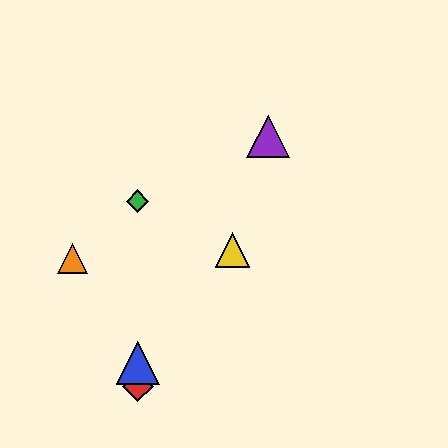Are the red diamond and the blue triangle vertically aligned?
Yes, both are at x≈138.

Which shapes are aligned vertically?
The red diamond, the blue triangle, the green diamond are aligned vertically.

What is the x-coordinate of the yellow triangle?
The yellow triangle is at x≈233.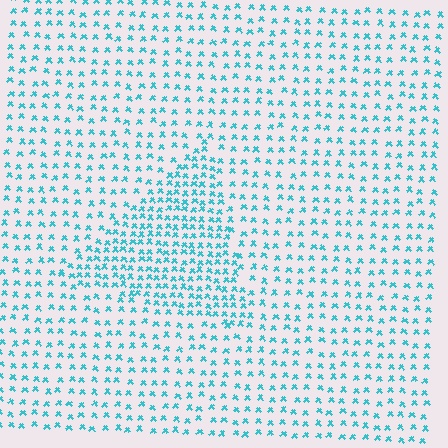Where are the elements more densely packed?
The elements are more densely packed inside the triangle boundary.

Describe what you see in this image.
The image contains small cyan elements arranged at two different densities. A triangle-shaped region is visible where the elements are more densely packed than the surrounding area.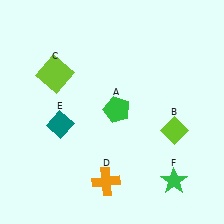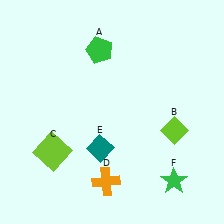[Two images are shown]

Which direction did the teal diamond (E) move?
The teal diamond (E) moved right.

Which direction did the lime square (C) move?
The lime square (C) moved down.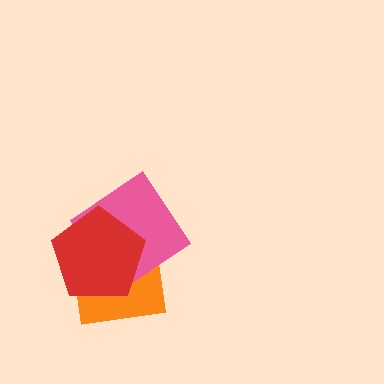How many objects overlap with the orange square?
2 objects overlap with the orange square.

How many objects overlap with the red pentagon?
2 objects overlap with the red pentagon.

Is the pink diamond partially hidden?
Yes, it is partially covered by another shape.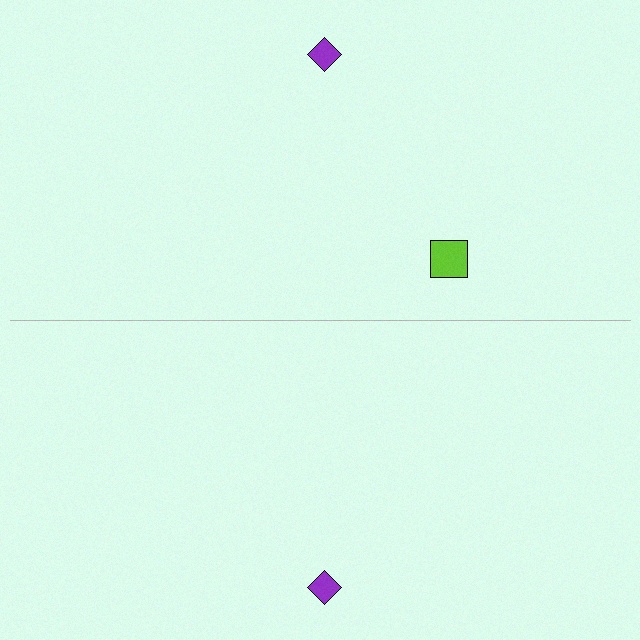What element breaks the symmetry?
A lime square is missing from the bottom side.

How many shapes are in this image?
There are 3 shapes in this image.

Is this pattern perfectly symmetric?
No, the pattern is not perfectly symmetric. A lime square is missing from the bottom side.